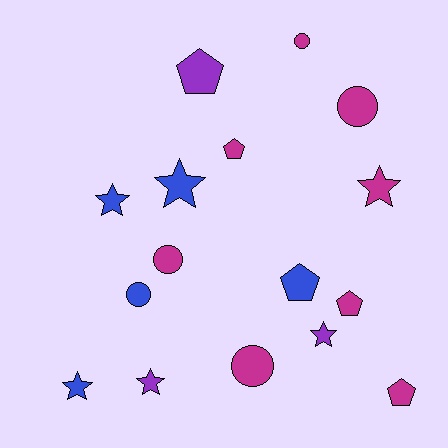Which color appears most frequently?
Magenta, with 8 objects.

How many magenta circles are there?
There are 4 magenta circles.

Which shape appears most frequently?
Star, with 6 objects.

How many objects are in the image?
There are 16 objects.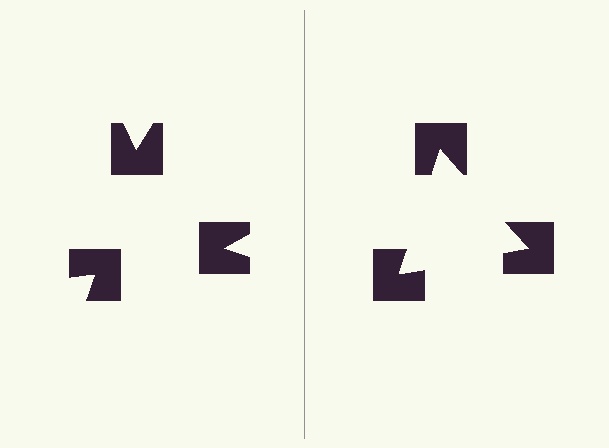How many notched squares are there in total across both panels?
6 — 3 on each side.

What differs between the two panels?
The notched squares are positioned identically on both sides; only the wedge orientations differ. On the right they align to a triangle; on the left they are misaligned.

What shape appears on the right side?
An illusory triangle.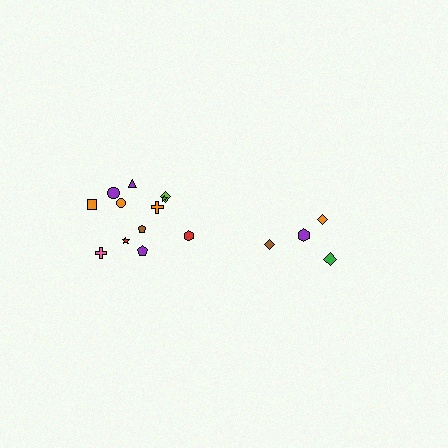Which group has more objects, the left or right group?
The left group.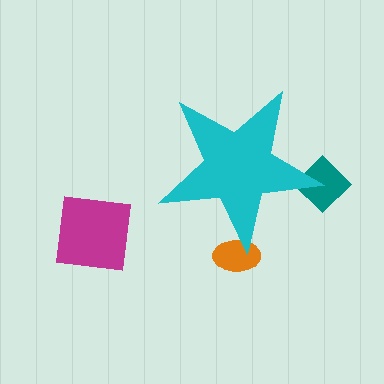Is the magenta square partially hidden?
No, the magenta square is fully visible.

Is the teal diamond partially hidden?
Yes, the teal diamond is partially hidden behind the cyan star.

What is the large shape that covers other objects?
A cyan star.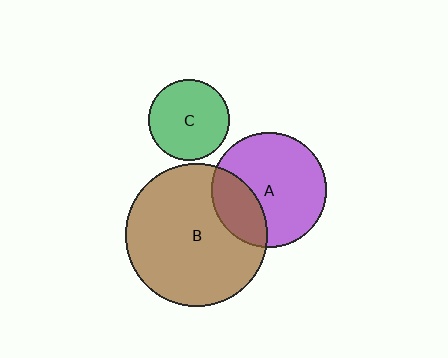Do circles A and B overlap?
Yes.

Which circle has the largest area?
Circle B (brown).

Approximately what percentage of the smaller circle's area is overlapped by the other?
Approximately 30%.